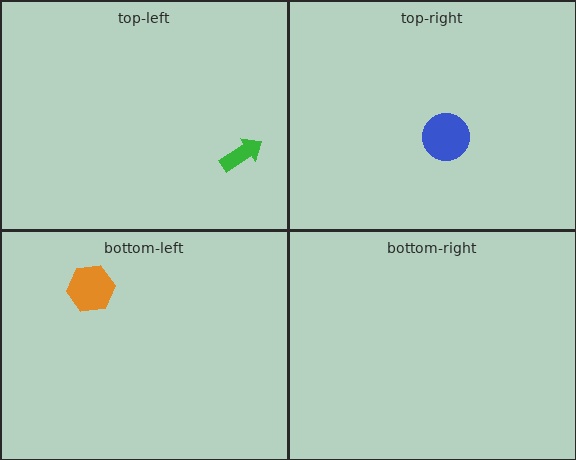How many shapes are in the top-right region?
1.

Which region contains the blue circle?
The top-right region.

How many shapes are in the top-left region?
1.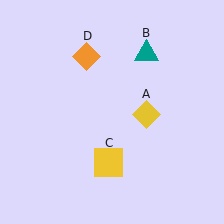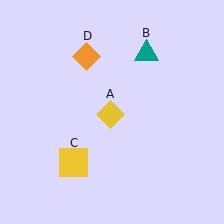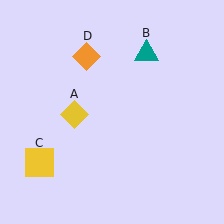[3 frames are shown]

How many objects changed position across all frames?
2 objects changed position: yellow diamond (object A), yellow square (object C).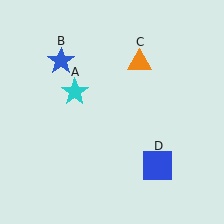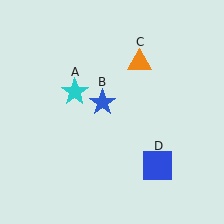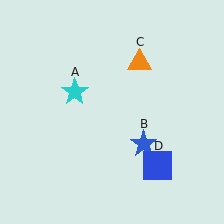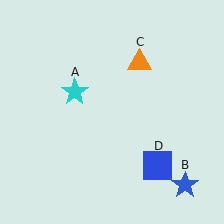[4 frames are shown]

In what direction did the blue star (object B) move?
The blue star (object B) moved down and to the right.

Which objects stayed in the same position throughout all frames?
Cyan star (object A) and orange triangle (object C) and blue square (object D) remained stationary.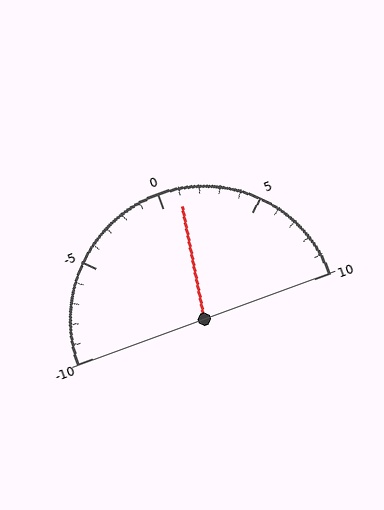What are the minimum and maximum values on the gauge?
The gauge ranges from -10 to 10.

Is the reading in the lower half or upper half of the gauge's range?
The reading is in the upper half of the range (-10 to 10).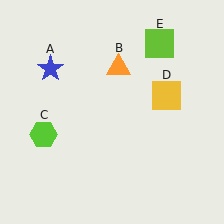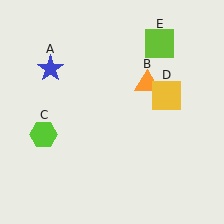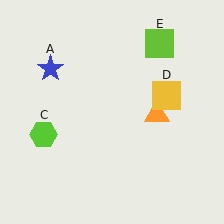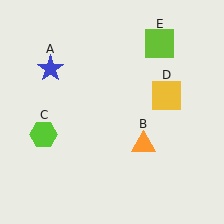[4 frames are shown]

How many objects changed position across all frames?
1 object changed position: orange triangle (object B).